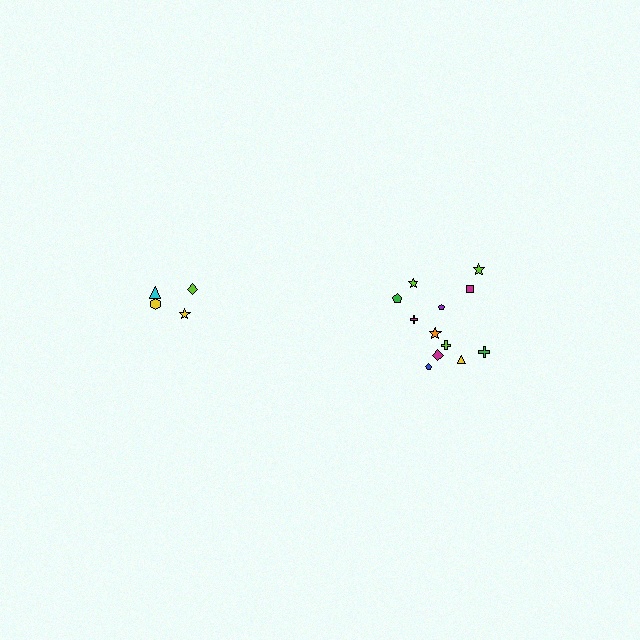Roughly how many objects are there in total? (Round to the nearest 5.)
Roughly 15 objects in total.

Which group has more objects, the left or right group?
The right group.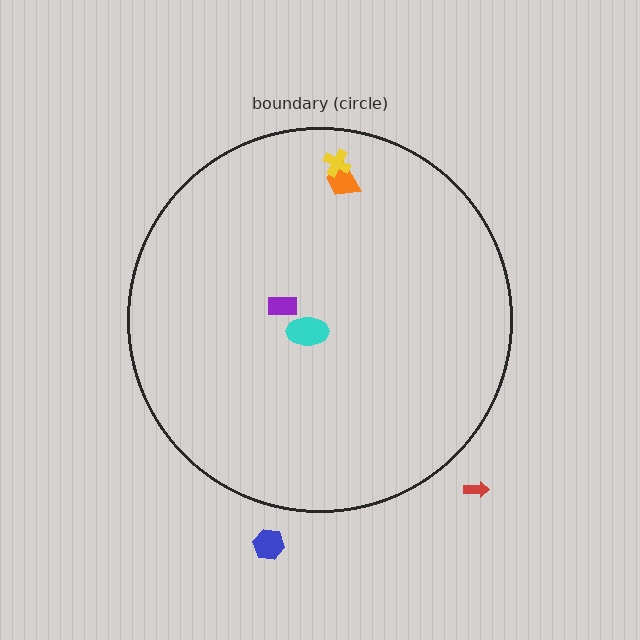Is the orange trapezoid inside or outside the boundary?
Inside.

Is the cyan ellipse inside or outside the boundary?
Inside.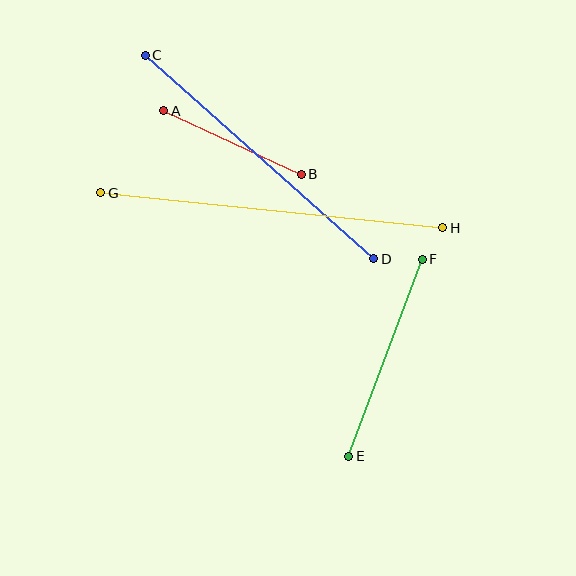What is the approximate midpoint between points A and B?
The midpoint is at approximately (232, 143) pixels.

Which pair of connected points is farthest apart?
Points G and H are farthest apart.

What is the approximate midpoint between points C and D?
The midpoint is at approximately (259, 157) pixels.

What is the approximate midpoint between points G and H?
The midpoint is at approximately (272, 210) pixels.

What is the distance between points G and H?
The distance is approximately 344 pixels.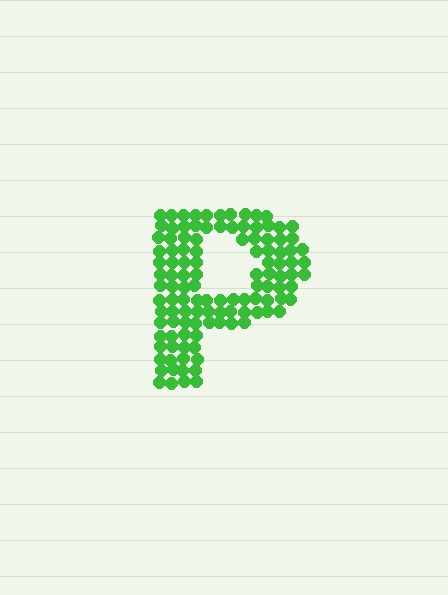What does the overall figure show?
The overall figure shows the letter P.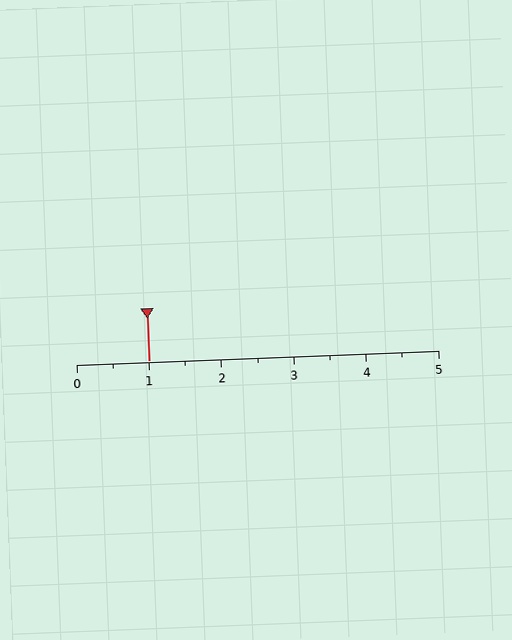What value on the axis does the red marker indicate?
The marker indicates approximately 1.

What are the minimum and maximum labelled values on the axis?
The axis runs from 0 to 5.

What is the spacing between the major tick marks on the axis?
The major ticks are spaced 1 apart.